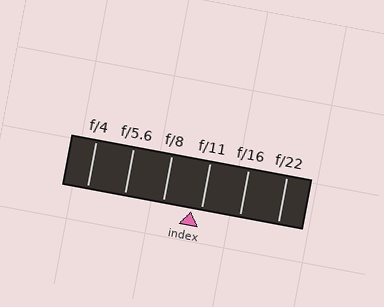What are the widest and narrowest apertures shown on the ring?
The widest aperture shown is f/4 and the narrowest is f/22.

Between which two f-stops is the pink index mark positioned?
The index mark is between f/8 and f/11.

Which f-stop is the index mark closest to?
The index mark is closest to f/11.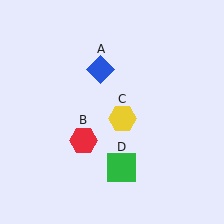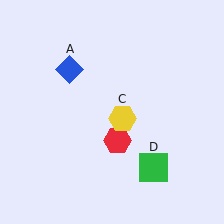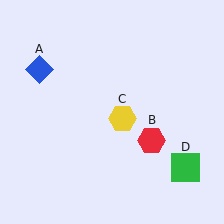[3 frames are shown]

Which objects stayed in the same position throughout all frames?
Yellow hexagon (object C) remained stationary.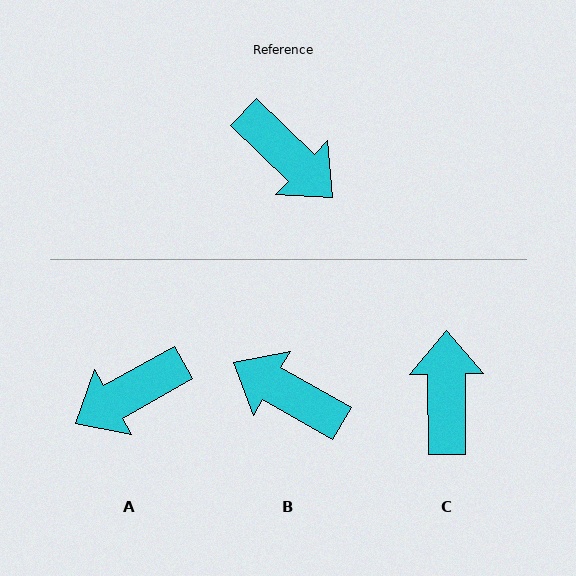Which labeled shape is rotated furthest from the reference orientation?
B, about 166 degrees away.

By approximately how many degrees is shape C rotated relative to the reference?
Approximately 134 degrees counter-clockwise.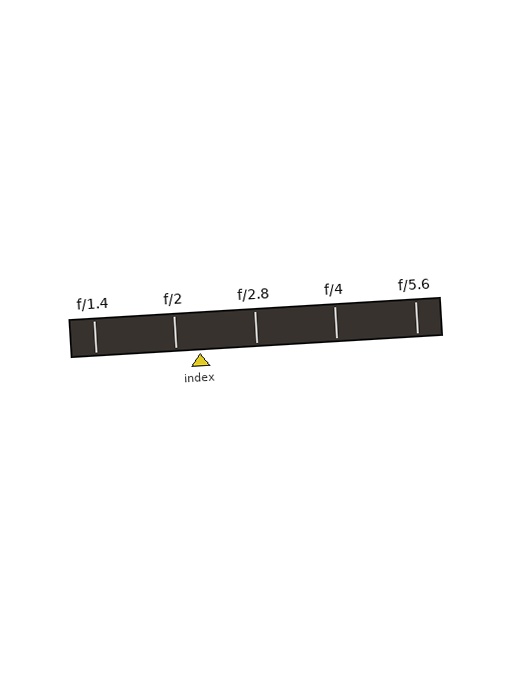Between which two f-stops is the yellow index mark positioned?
The index mark is between f/2 and f/2.8.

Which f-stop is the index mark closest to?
The index mark is closest to f/2.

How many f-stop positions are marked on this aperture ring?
There are 5 f-stop positions marked.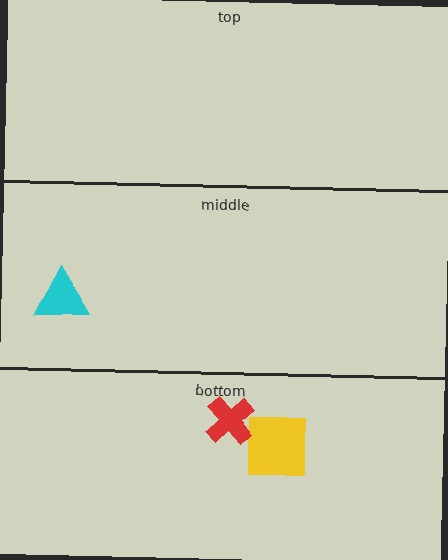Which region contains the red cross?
The bottom region.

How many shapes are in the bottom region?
2.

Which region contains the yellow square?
The bottom region.